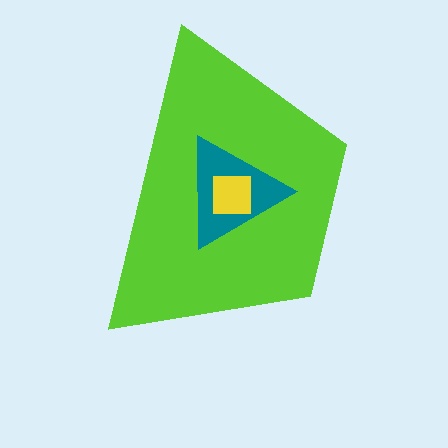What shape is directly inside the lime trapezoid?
The teal triangle.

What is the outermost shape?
The lime trapezoid.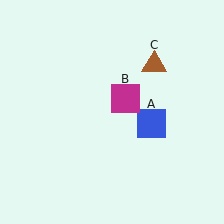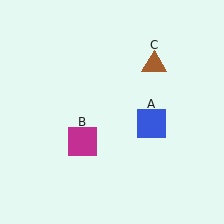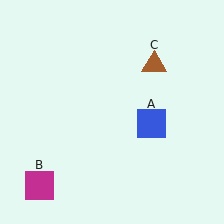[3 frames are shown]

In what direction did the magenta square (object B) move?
The magenta square (object B) moved down and to the left.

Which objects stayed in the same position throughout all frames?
Blue square (object A) and brown triangle (object C) remained stationary.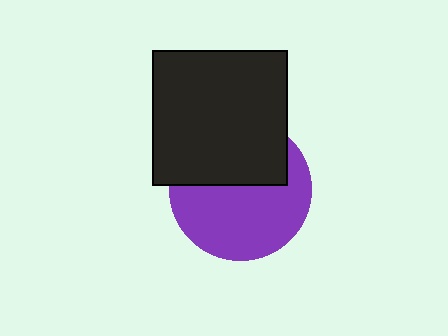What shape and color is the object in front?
The object in front is a black square.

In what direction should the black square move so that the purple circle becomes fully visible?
The black square should move up. That is the shortest direction to clear the overlap and leave the purple circle fully visible.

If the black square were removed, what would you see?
You would see the complete purple circle.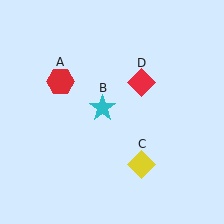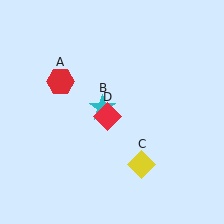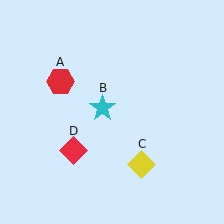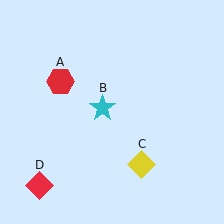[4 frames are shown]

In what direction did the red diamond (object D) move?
The red diamond (object D) moved down and to the left.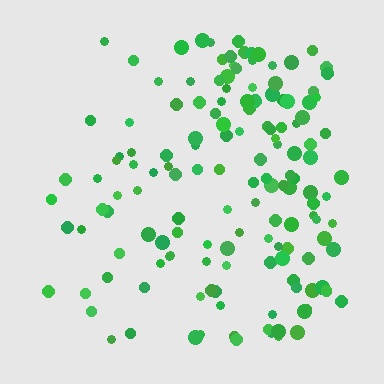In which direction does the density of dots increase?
From left to right, with the right side densest.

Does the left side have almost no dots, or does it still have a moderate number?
Still a moderate number, just noticeably fewer than the right.